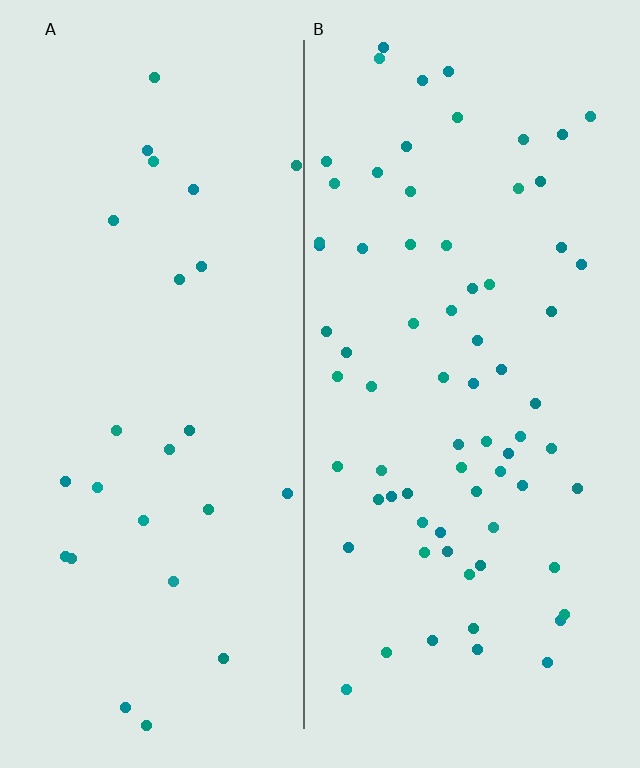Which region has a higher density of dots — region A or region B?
B (the right).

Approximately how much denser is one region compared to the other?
Approximately 2.7× — region B over region A.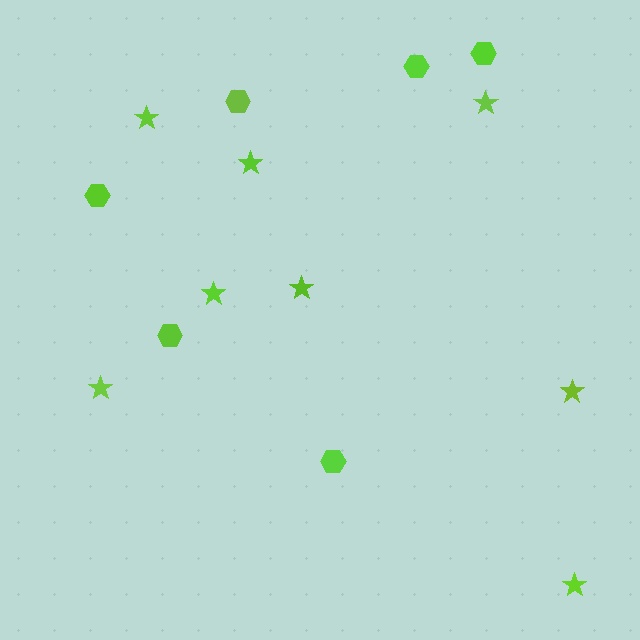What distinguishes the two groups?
There are 2 groups: one group of stars (8) and one group of hexagons (6).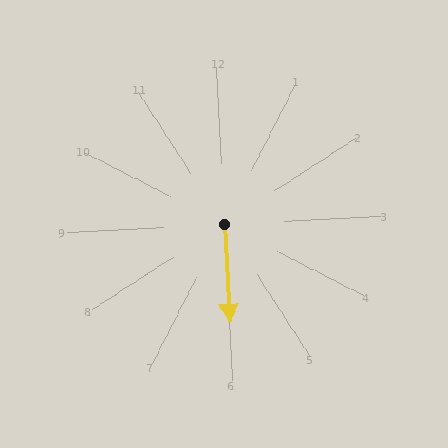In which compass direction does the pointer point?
South.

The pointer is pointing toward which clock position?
Roughly 6 o'clock.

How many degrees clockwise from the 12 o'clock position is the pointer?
Approximately 180 degrees.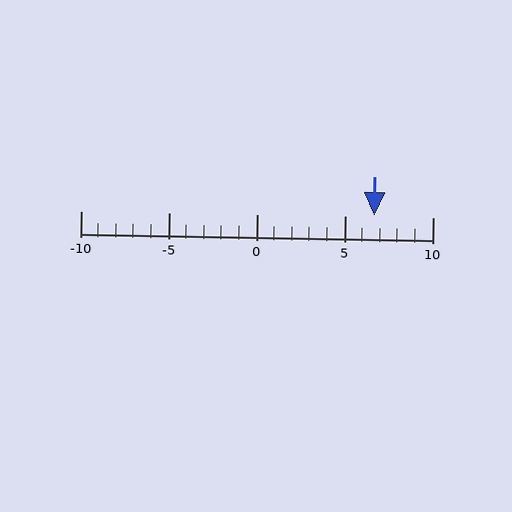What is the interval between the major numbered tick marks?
The major tick marks are spaced 5 units apart.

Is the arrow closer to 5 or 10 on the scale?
The arrow is closer to 5.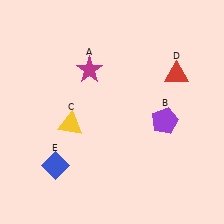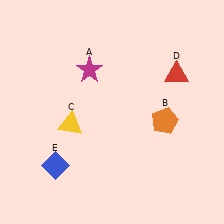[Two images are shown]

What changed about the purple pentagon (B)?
In Image 1, B is purple. In Image 2, it changed to orange.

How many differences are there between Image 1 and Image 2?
There is 1 difference between the two images.